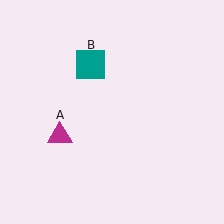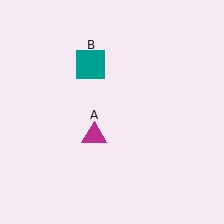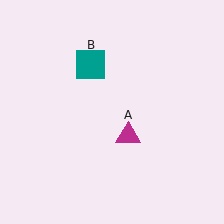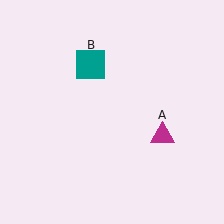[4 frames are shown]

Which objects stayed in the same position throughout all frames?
Teal square (object B) remained stationary.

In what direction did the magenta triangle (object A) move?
The magenta triangle (object A) moved right.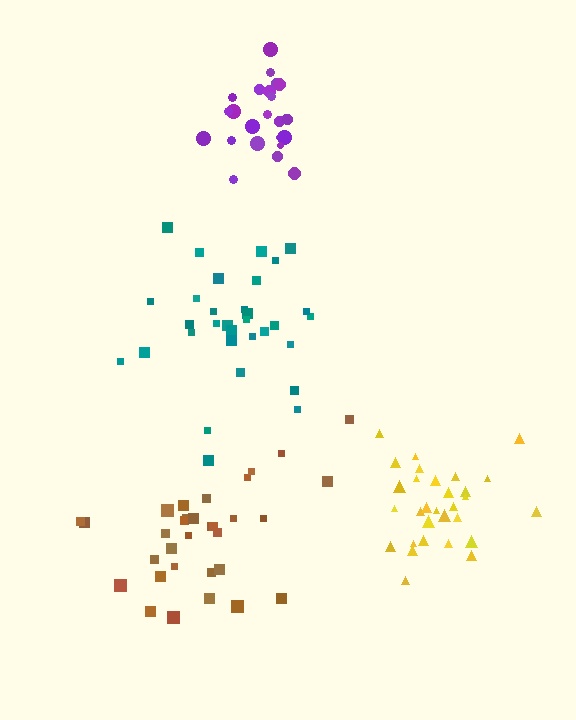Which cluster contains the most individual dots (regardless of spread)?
Brown (33).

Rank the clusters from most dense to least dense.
purple, yellow, teal, brown.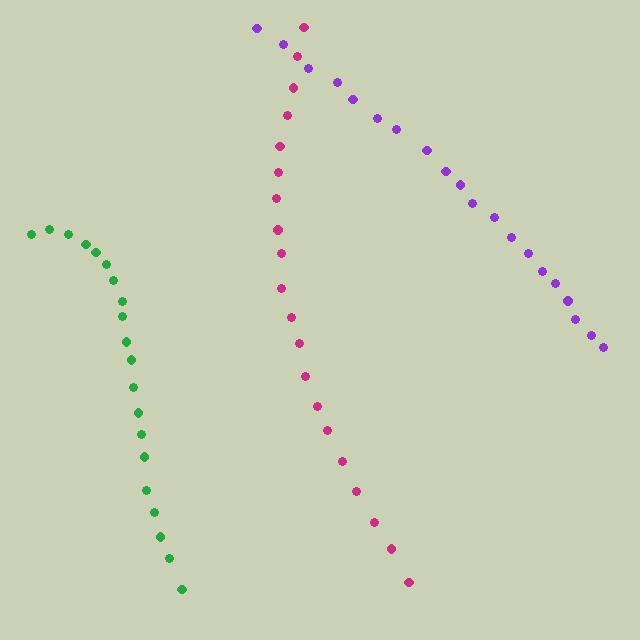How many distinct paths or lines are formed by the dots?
There are 3 distinct paths.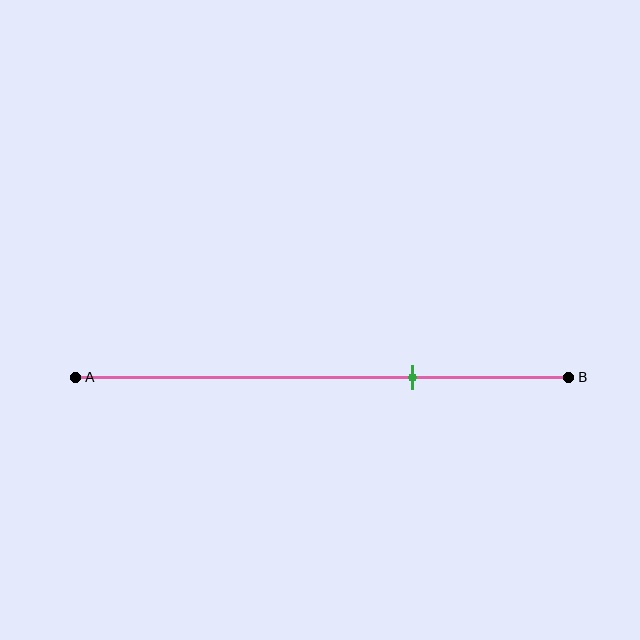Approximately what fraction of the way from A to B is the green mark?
The green mark is approximately 70% of the way from A to B.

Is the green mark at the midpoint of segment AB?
No, the mark is at about 70% from A, not at the 50% midpoint.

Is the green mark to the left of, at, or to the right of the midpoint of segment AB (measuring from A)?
The green mark is to the right of the midpoint of segment AB.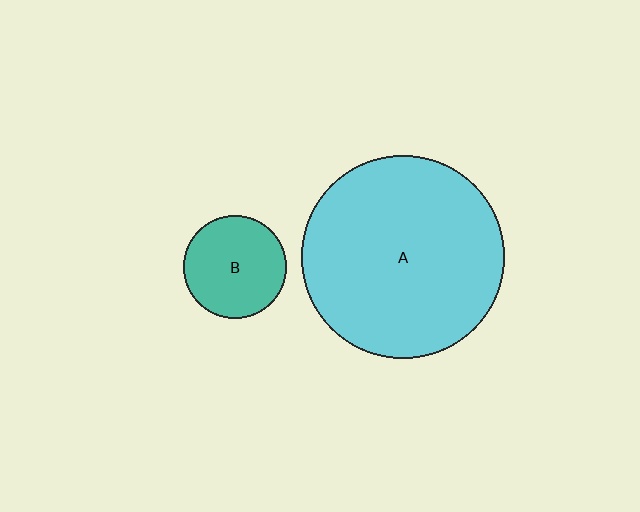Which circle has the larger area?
Circle A (cyan).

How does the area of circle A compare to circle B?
Approximately 3.9 times.